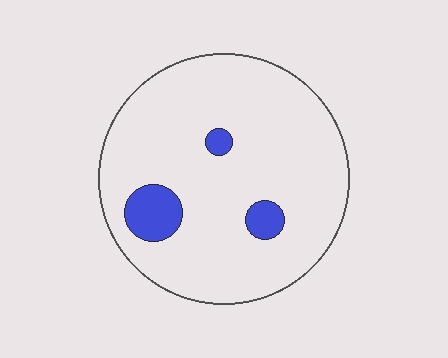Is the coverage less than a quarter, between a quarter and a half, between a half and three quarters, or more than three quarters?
Less than a quarter.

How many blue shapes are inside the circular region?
3.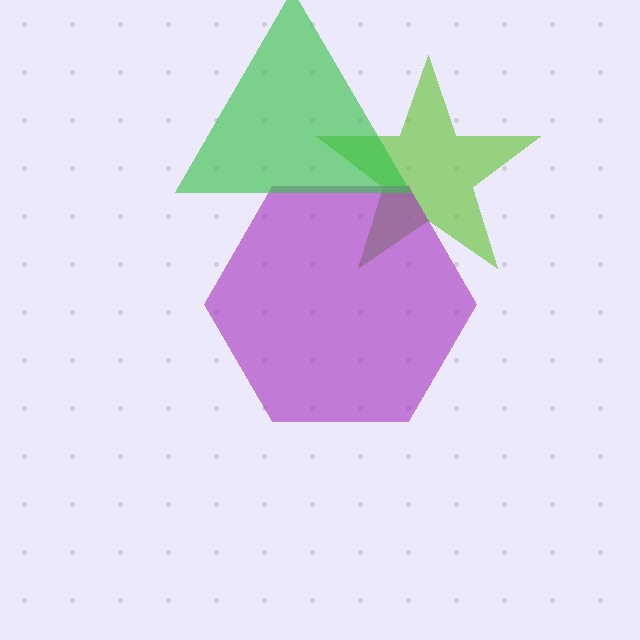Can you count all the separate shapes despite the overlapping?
Yes, there are 3 separate shapes.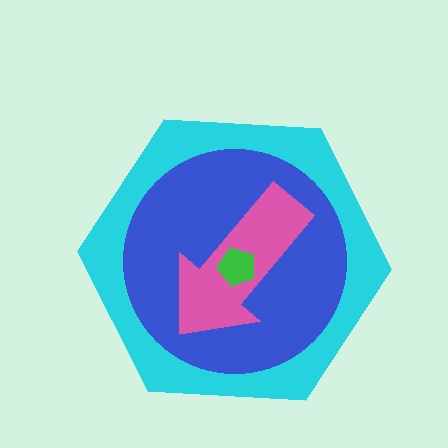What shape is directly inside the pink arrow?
The green pentagon.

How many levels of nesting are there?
4.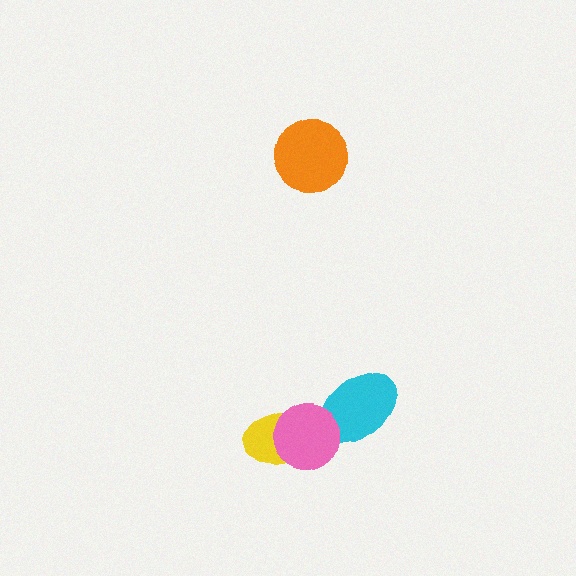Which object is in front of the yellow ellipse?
The pink circle is in front of the yellow ellipse.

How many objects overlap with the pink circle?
2 objects overlap with the pink circle.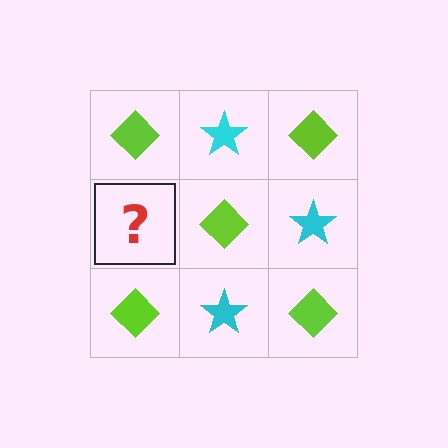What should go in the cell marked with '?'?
The missing cell should contain a cyan star.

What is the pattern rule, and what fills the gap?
The rule is that it alternates lime diamond and cyan star in a checkerboard pattern. The gap should be filled with a cyan star.